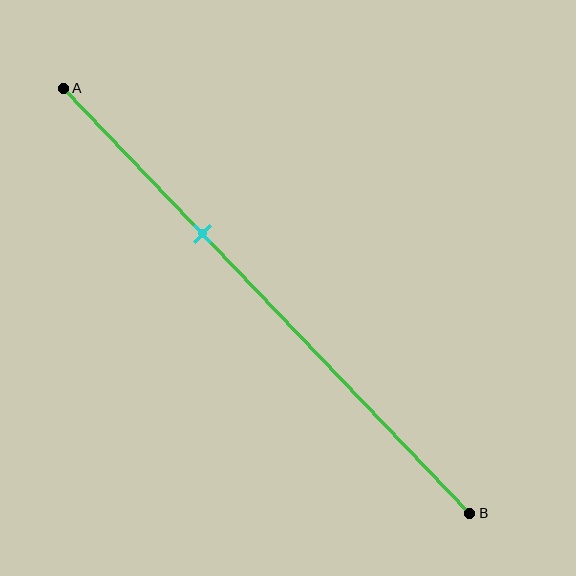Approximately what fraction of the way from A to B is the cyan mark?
The cyan mark is approximately 35% of the way from A to B.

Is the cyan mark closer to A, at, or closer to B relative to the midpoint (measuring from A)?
The cyan mark is closer to point A than the midpoint of segment AB.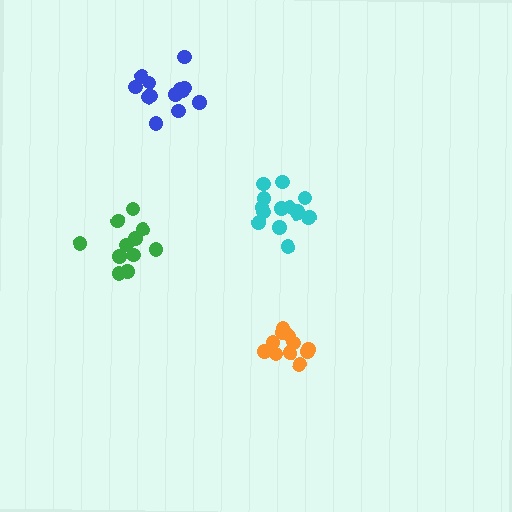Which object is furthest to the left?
The green cluster is leftmost.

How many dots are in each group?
Group 1: 14 dots, Group 2: 11 dots, Group 3: 13 dots, Group 4: 11 dots (49 total).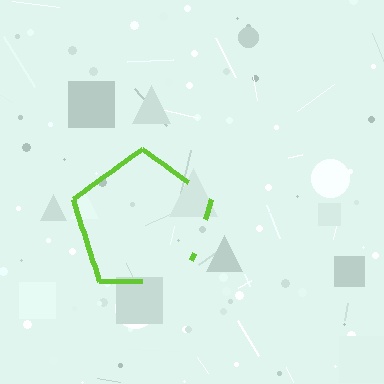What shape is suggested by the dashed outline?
The dashed outline suggests a pentagon.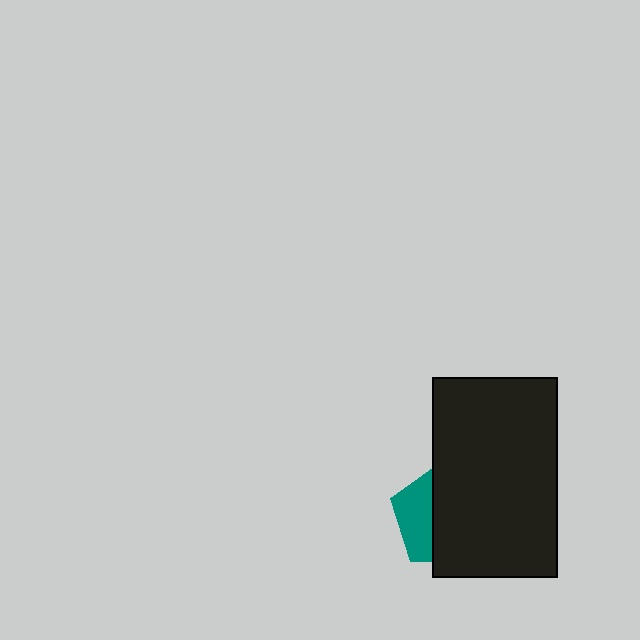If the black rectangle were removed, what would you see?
You would see the complete teal pentagon.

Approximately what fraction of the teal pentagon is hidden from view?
Roughly 65% of the teal pentagon is hidden behind the black rectangle.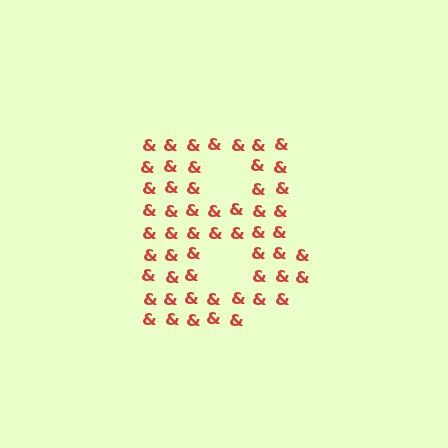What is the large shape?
The large shape is the letter B.